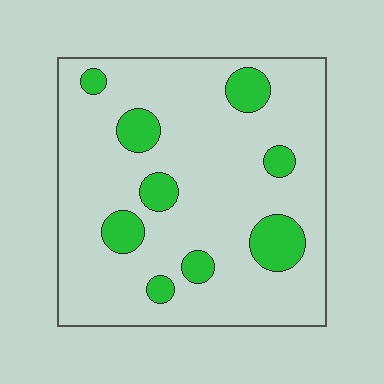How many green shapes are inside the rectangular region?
9.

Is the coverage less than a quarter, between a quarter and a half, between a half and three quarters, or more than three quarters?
Less than a quarter.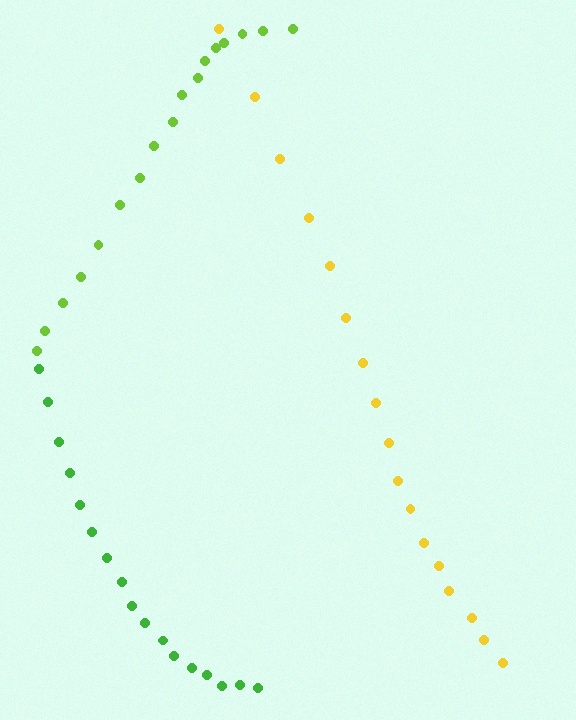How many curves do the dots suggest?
There are 3 distinct paths.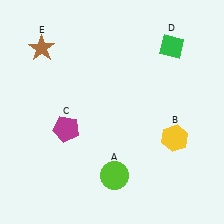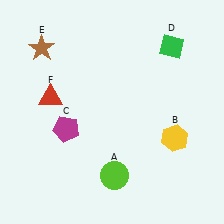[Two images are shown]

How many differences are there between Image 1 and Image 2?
There is 1 difference between the two images.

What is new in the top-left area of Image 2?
A red triangle (F) was added in the top-left area of Image 2.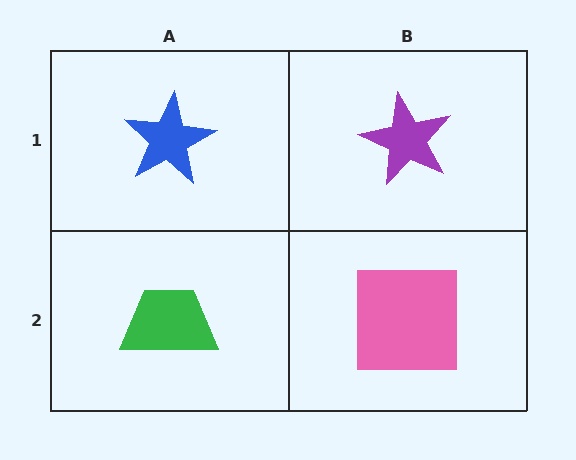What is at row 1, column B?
A purple star.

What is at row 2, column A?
A green trapezoid.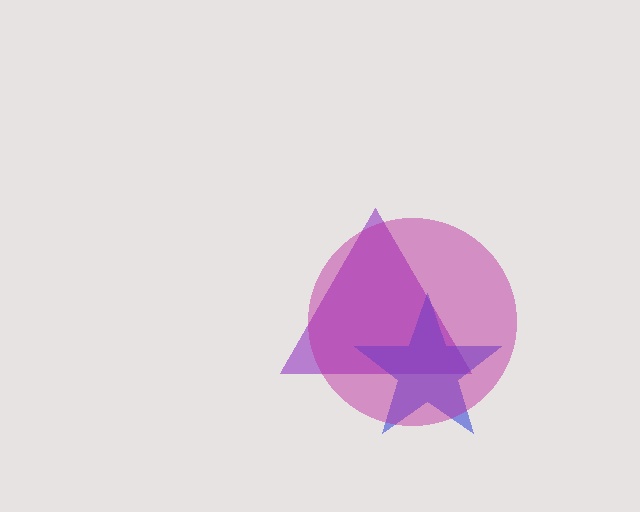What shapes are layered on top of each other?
The layered shapes are: a purple triangle, a blue star, a magenta circle.